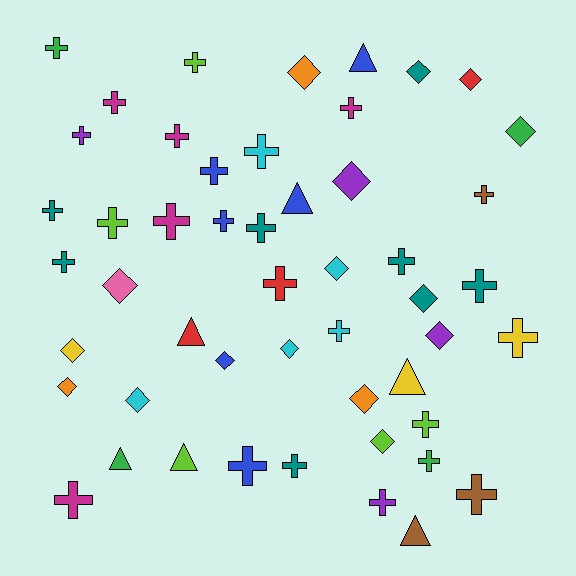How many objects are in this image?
There are 50 objects.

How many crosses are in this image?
There are 27 crosses.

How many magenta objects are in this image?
There are 5 magenta objects.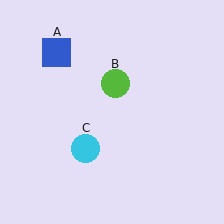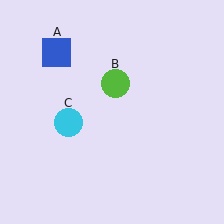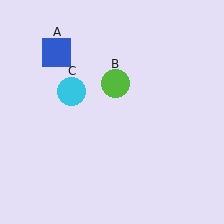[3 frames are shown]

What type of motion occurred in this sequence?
The cyan circle (object C) rotated clockwise around the center of the scene.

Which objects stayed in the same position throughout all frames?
Blue square (object A) and lime circle (object B) remained stationary.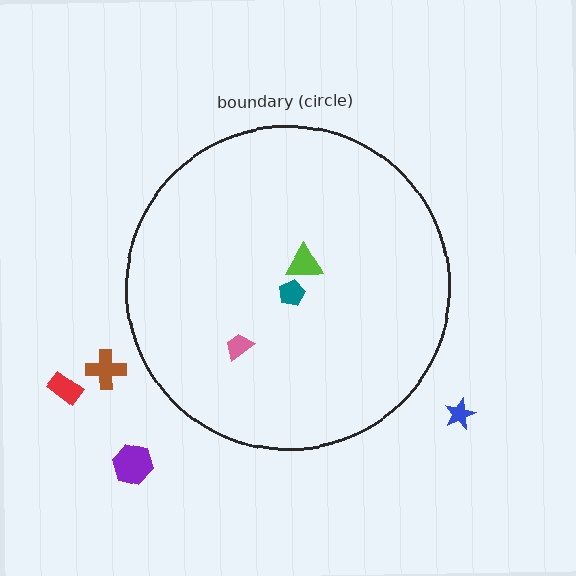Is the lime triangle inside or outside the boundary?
Inside.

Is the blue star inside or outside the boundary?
Outside.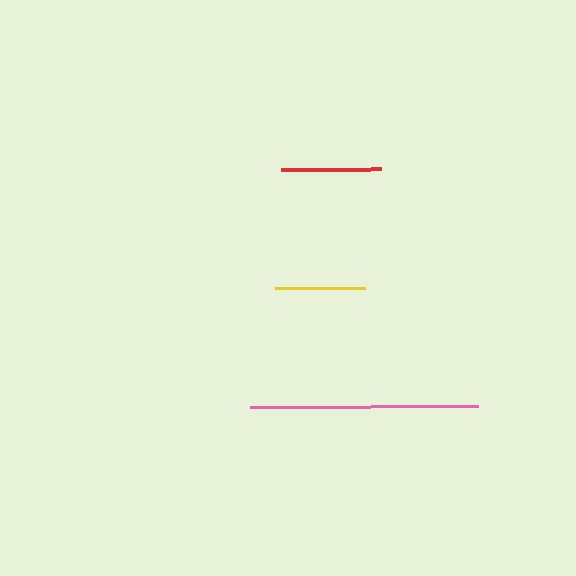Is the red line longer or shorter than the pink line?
The pink line is longer than the red line.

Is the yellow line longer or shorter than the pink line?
The pink line is longer than the yellow line.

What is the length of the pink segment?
The pink segment is approximately 228 pixels long.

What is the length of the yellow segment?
The yellow segment is approximately 90 pixels long.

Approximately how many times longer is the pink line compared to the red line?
The pink line is approximately 2.3 times the length of the red line.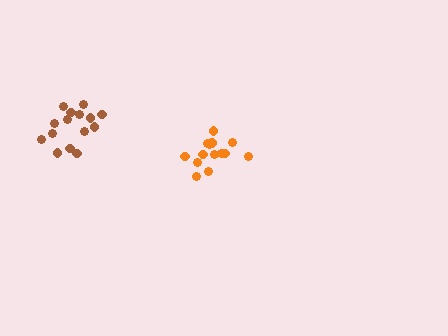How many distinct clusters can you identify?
There are 2 distinct clusters.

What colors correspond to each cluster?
The clusters are colored: orange, brown.